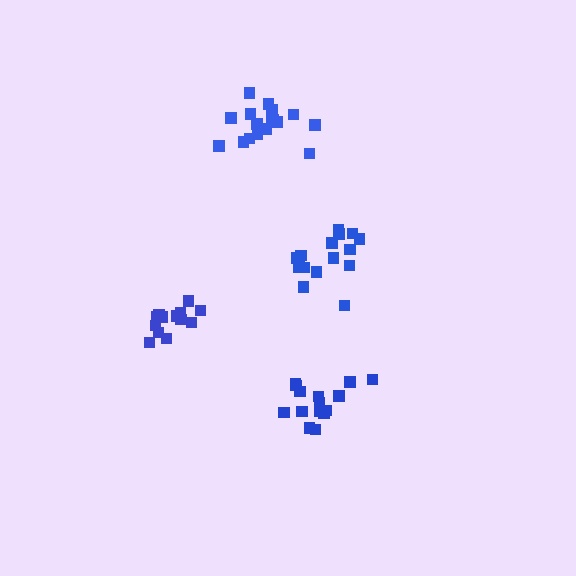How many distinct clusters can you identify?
There are 4 distinct clusters.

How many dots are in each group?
Group 1: 18 dots, Group 2: 13 dots, Group 3: 15 dots, Group 4: 15 dots (61 total).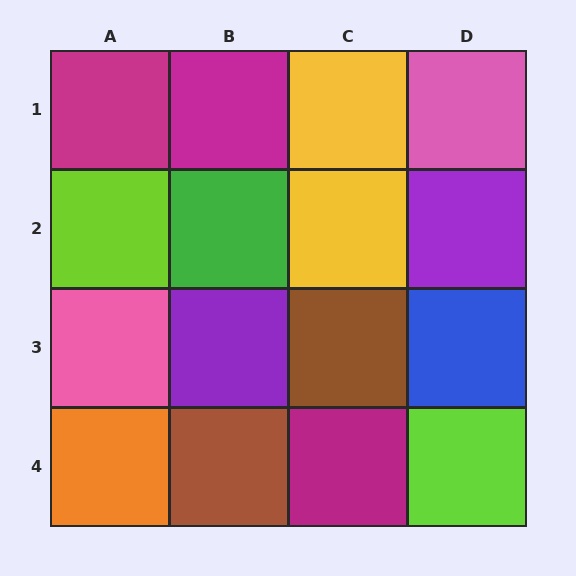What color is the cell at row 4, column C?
Magenta.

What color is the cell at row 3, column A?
Pink.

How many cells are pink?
2 cells are pink.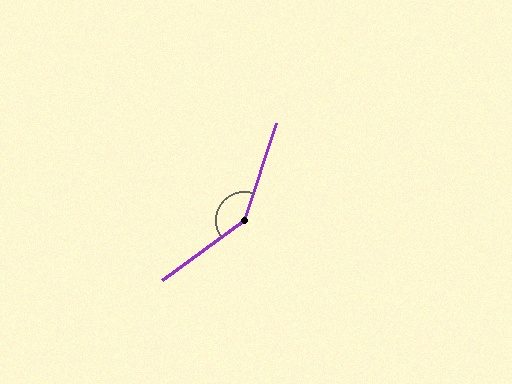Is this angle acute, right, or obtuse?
It is obtuse.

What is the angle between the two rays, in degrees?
Approximately 144 degrees.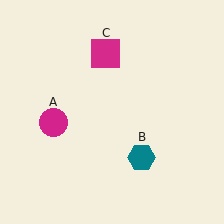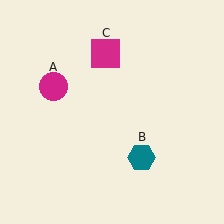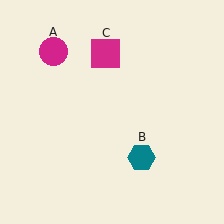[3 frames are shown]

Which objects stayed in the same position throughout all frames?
Teal hexagon (object B) and magenta square (object C) remained stationary.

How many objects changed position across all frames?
1 object changed position: magenta circle (object A).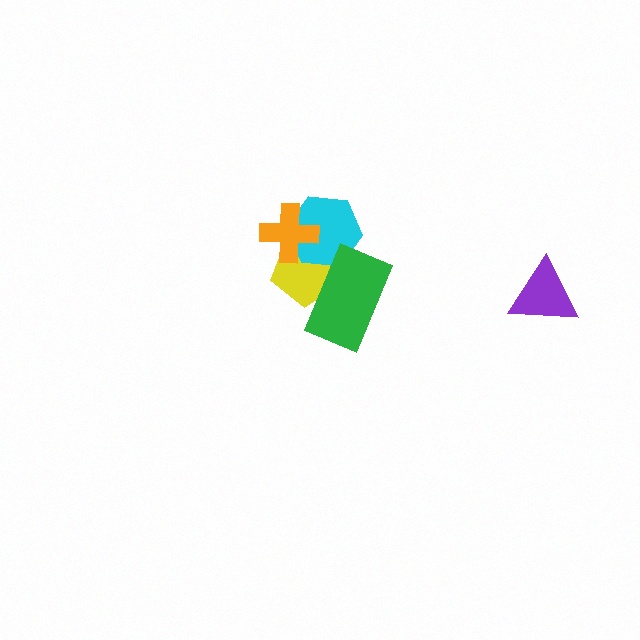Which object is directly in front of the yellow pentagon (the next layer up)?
The cyan hexagon is directly in front of the yellow pentagon.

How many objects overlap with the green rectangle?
2 objects overlap with the green rectangle.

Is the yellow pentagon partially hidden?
Yes, it is partially covered by another shape.